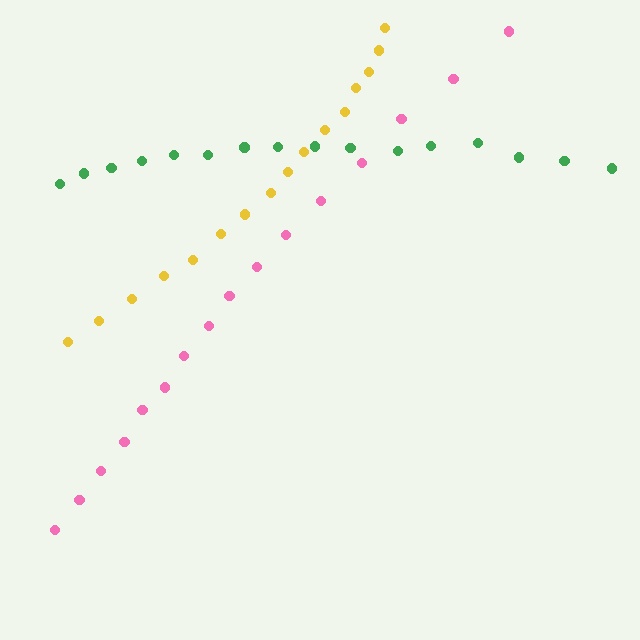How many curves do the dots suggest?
There are 3 distinct paths.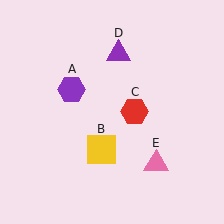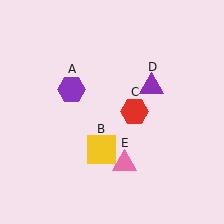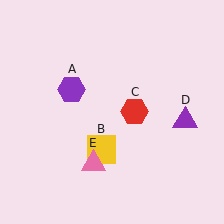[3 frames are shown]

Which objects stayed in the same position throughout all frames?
Purple hexagon (object A) and yellow square (object B) and red hexagon (object C) remained stationary.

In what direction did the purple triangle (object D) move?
The purple triangle (object D) moved down and to the right.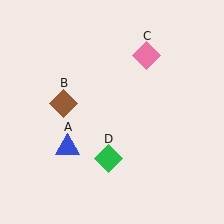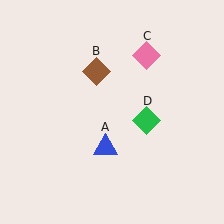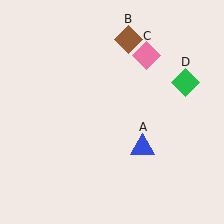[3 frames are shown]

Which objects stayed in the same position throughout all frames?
Pink diamond (object C) remained stationary.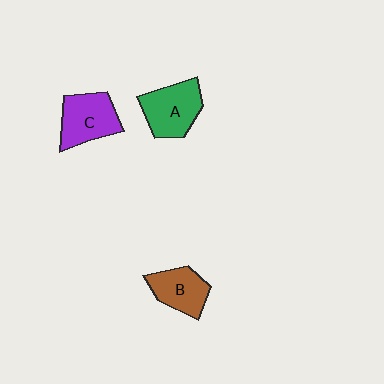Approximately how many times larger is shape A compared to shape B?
Approximately 1.2 times.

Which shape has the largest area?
Shape A (green).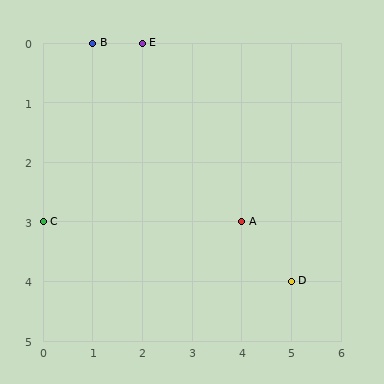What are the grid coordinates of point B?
Point B is at grid coordinates (1, 0).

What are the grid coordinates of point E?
Point E is at grid coordinates (2, 0).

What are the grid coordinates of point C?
Point C is at grid coordinates (0, 3).